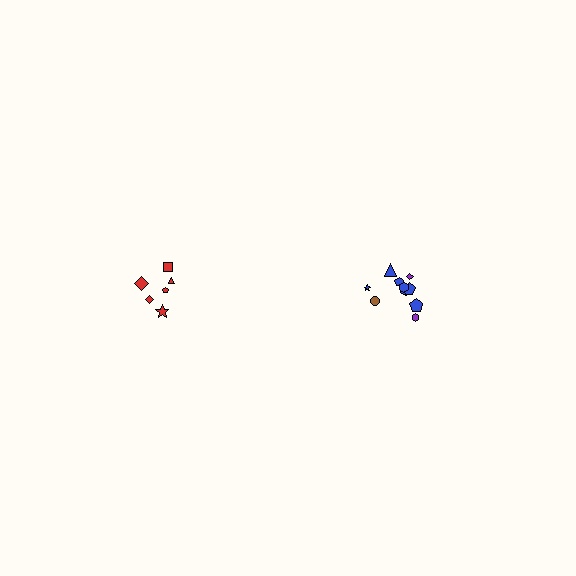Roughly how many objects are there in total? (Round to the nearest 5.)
Roughly 15 objects in total.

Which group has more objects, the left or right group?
The right group.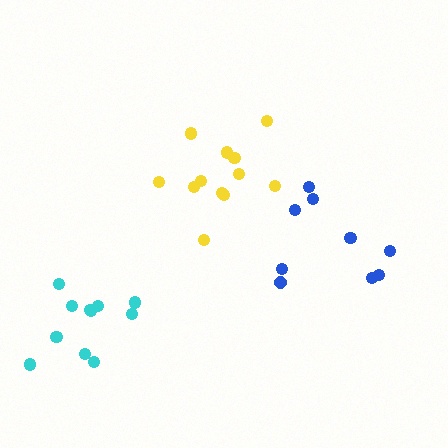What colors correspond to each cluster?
The clusters are colored: blue, cyan, yellow.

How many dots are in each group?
Group 1: 9 dots, Group 2: 11 dots, Group 3: 12 dots (32 total).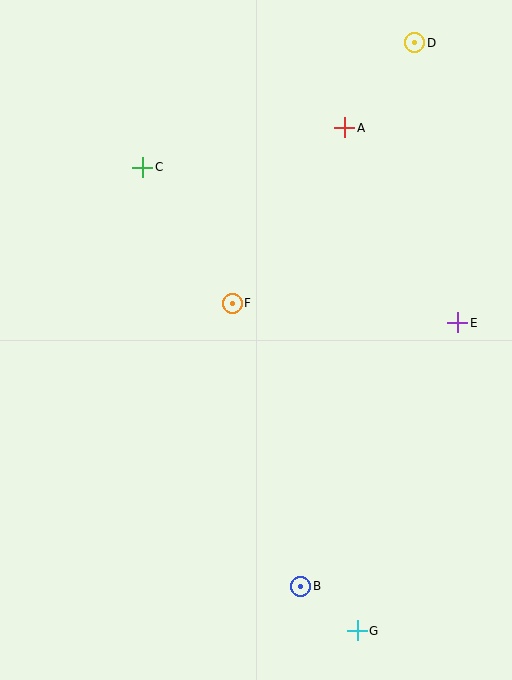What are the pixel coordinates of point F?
Point F is at (232, 303).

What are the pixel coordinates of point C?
Point C is at (143, 167).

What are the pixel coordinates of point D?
Point D is at (415, 43).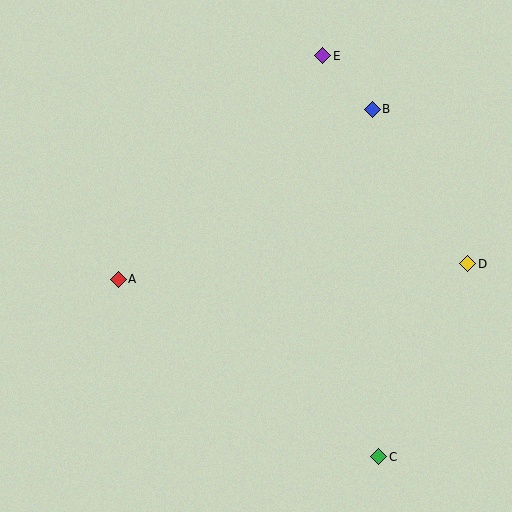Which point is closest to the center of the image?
Point A at (118, 279) is closest to the center.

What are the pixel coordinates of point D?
Point D is at (468, 264).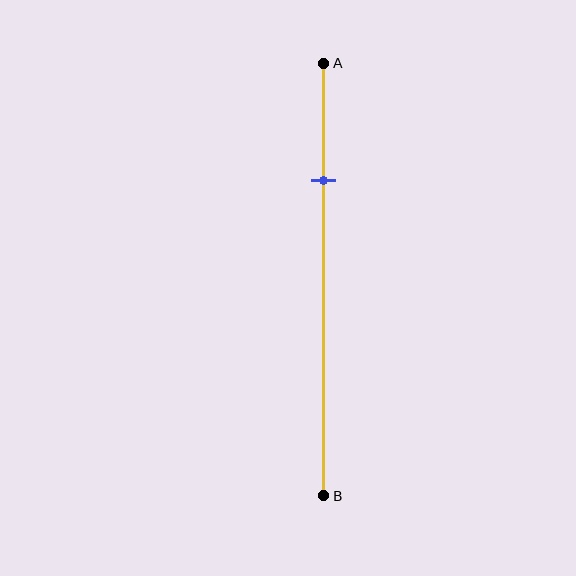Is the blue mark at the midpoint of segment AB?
No, the mark is at about 25% from A, not at the 50% midpoint.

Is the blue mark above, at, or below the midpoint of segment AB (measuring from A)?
The blue mark is above the midpoint of segment AB.